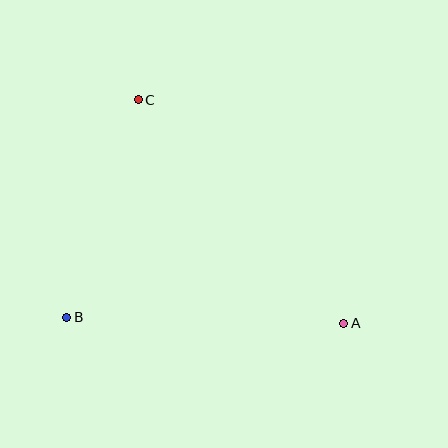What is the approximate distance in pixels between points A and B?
The distance between A and B is approximately 277 pixels.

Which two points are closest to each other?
Points B and C are closest to each other.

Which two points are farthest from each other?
Points A and C are farthest from each other.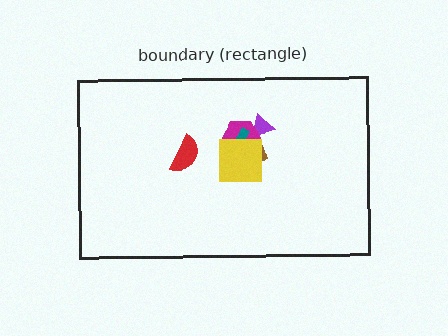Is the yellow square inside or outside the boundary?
Inside.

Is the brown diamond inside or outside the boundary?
Inside.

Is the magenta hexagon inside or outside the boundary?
Inside.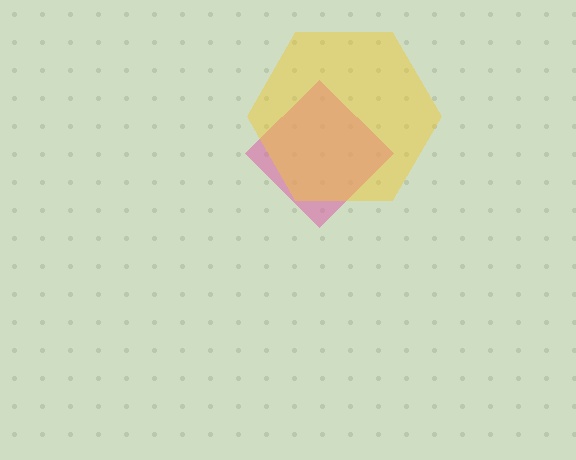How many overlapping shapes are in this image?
There are 2 overlapping shapes in the image.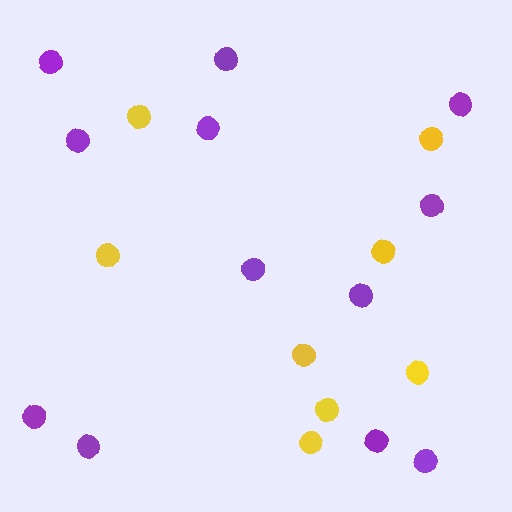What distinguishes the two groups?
There are 2 groups: one group of yellow circles (8) and one group of purple circles (12).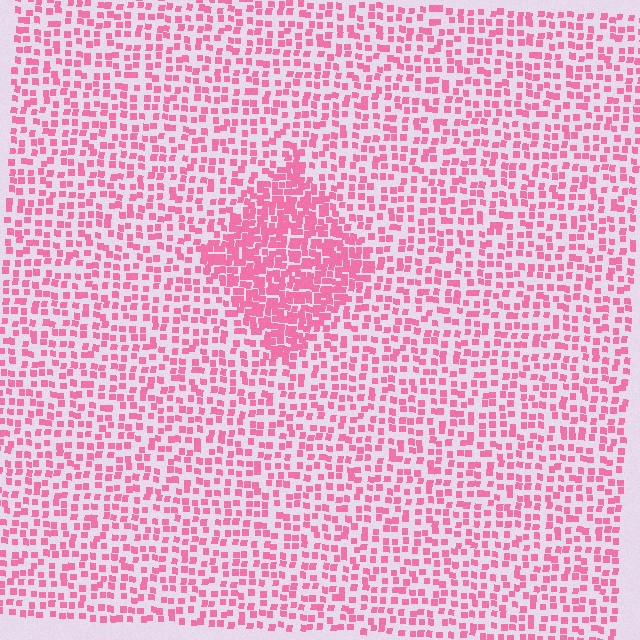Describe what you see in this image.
The image contains small pink elements arranged at two different densities. A diamond-shaped region is visible where the elements are more densely packed than the surrounding area.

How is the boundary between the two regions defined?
The boundary is defined by a change in element density (approximately 2.2x ratio). All elements are the same color, size, and shape.